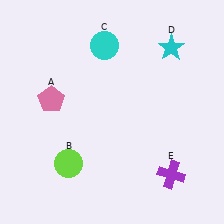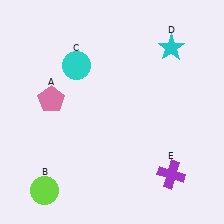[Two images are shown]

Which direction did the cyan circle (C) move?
The cyan circle (C) moved left.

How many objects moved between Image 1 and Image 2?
2 objects moved between the two images.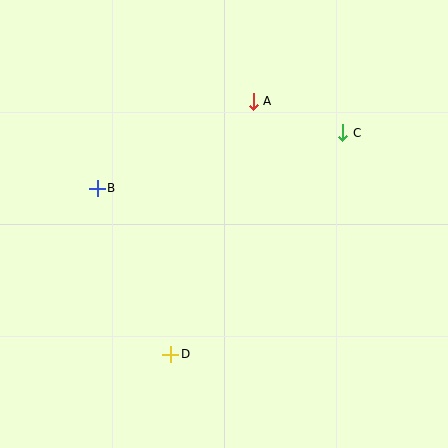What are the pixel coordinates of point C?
Point C is at (343, 133).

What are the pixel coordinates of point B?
Point B is at (97, 188).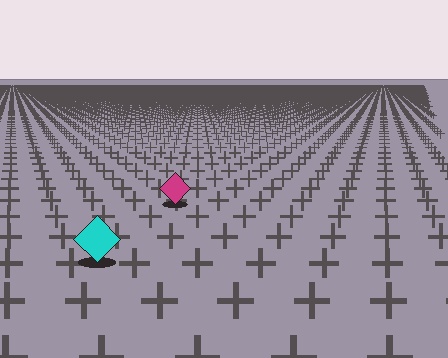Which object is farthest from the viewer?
The magenta diamond is farthest from the viewer. It appears smaller and the ground texture around it is denser.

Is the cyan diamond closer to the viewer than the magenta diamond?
Yes. The cyan diamond is closer — you can tell from the texture gradient: the ground texture is coarser near it.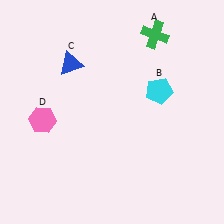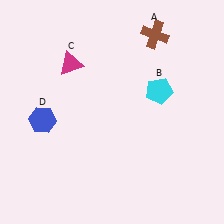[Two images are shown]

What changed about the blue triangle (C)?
In Image 1, C is blue. In Image 2, it changed to magenta.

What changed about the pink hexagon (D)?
In Image 1, D is pink. In Image 2, it changed to blue.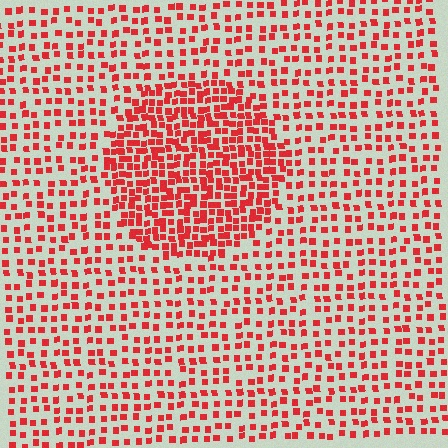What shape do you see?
I see a circle.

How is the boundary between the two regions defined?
The boundary is defined by a change in element density (approximately 2.0x ratio). All elements are the same color, size, and shape.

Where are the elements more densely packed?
The elements are more densely packed inside the circle boundary.